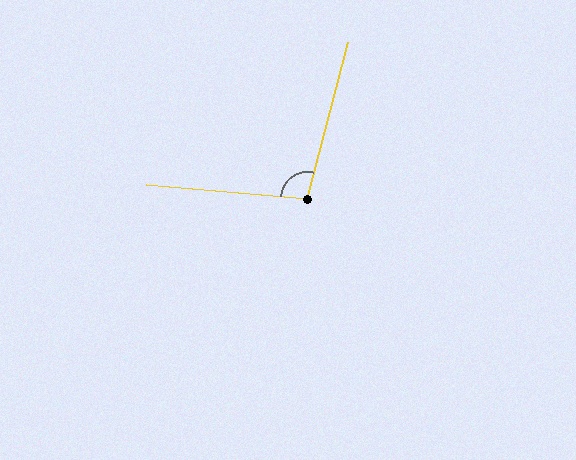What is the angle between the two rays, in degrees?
Approximately 100 degrees.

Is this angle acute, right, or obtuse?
It is obtuse.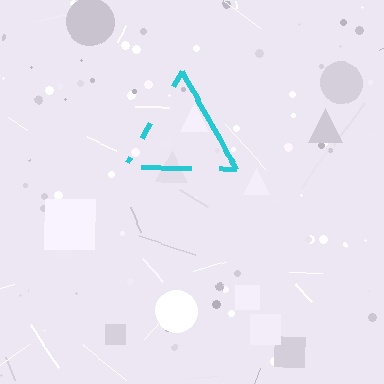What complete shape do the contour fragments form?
The contour fragments form a triangle.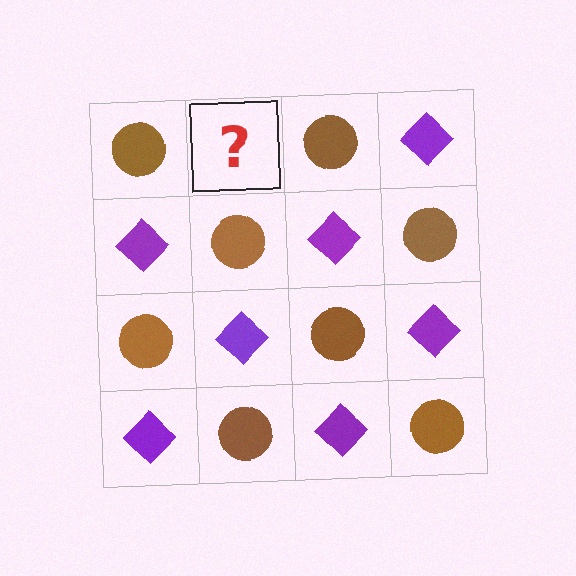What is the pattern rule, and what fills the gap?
The rule is that it alternates brown circle and purple diamond in a checkerboard pattern. The gap should be filled with a purple diamond.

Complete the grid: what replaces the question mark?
The question mark should be replaced with a purple diamond.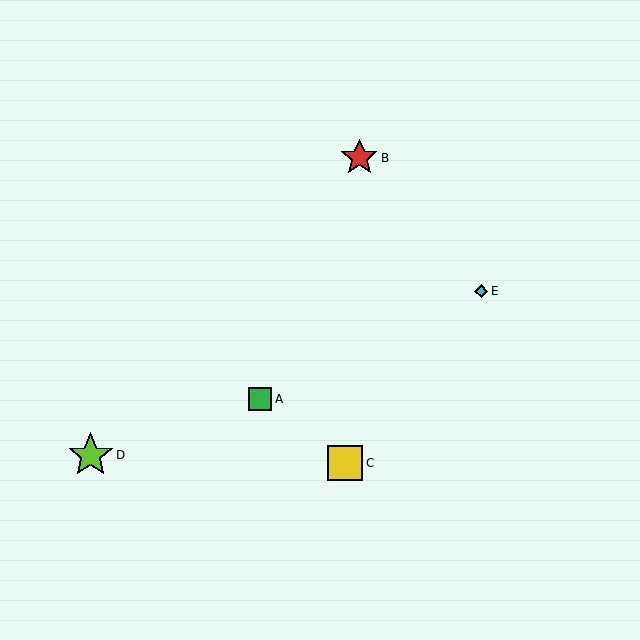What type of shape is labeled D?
Shape D is a lime star.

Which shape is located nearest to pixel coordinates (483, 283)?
The cyan diamond (labeled E) at (481, 291) is nearest to that location.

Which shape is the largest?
The lime star (labeled D) is the largest.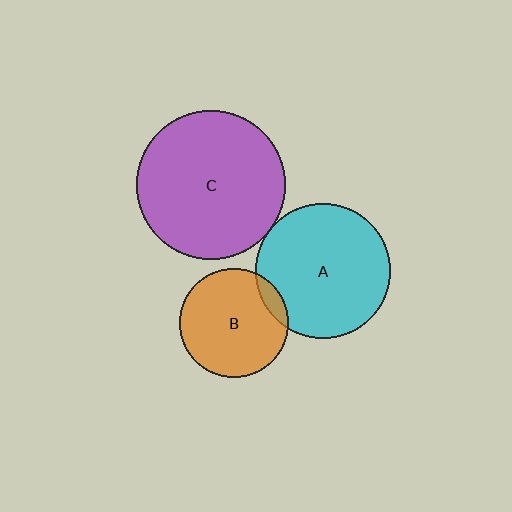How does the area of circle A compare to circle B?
Approximately 1.5 times.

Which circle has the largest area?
Circle C (purple).